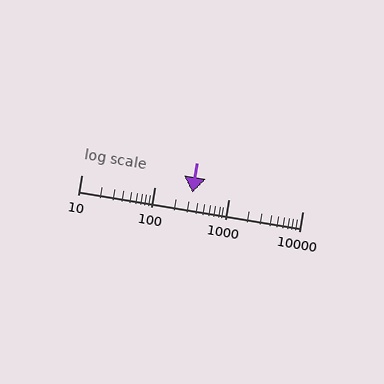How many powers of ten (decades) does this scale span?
The scale spans 3 decades, from 10 to 10000.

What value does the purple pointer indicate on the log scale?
The pointer indicates approximately 320.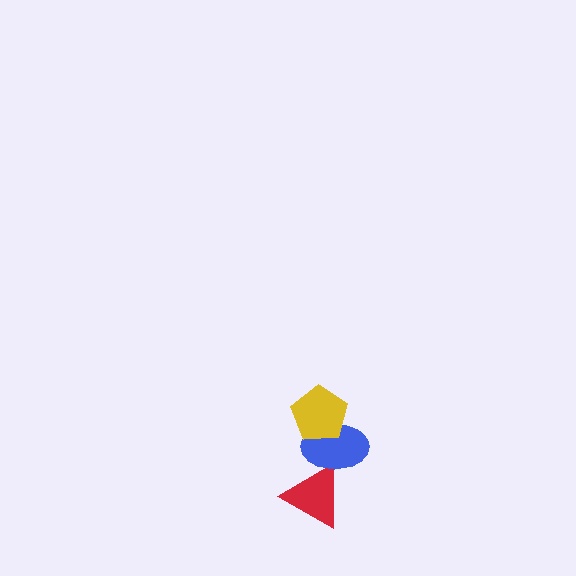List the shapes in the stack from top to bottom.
From top to bottom: the yellow pentagon, the blue ellipse, the red triangle.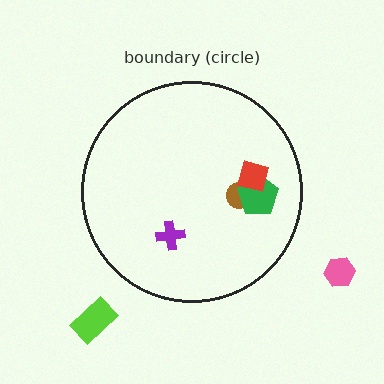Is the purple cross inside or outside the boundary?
Inside.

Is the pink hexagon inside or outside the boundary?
Outside.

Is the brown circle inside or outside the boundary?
Inside.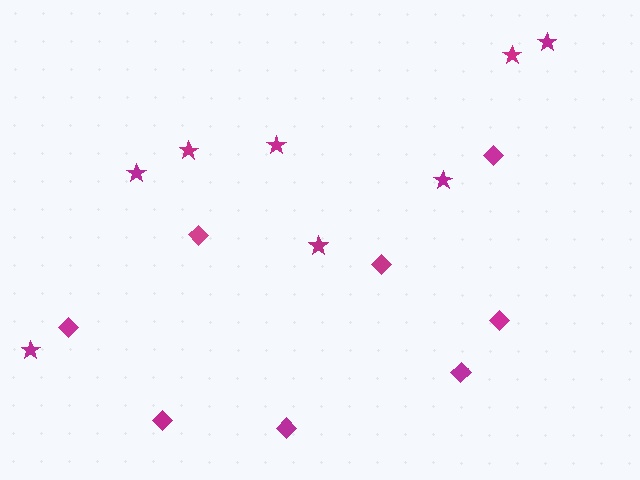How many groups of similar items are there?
There are 2 groups: one group of stars (8) and one group of diamonds (8).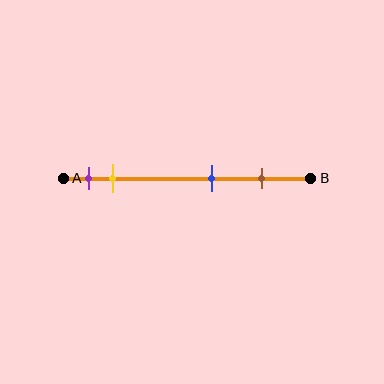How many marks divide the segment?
There are 4 marks dividing the segment.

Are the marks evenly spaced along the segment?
No, the marks are not evenly spaced.